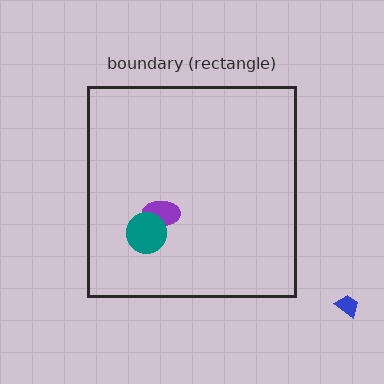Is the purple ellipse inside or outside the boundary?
Inside.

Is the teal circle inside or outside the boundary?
Inside.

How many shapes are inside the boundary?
2 inside, 1 outside.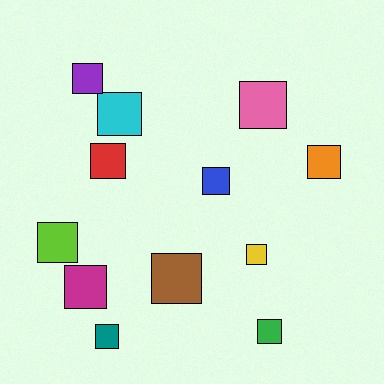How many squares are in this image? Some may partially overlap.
There are 12 squares.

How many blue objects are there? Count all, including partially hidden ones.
There is 1 blue object.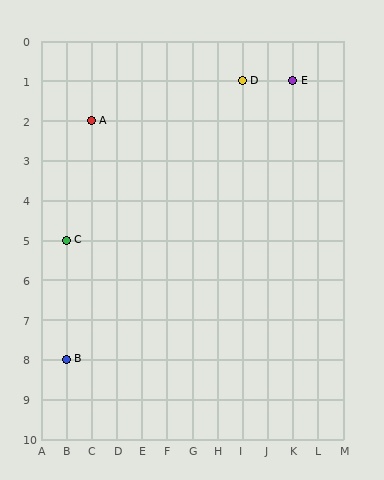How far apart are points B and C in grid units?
Points B and C are 3 rows apart.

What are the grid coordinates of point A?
Point A is at grid coordinates (C, 2).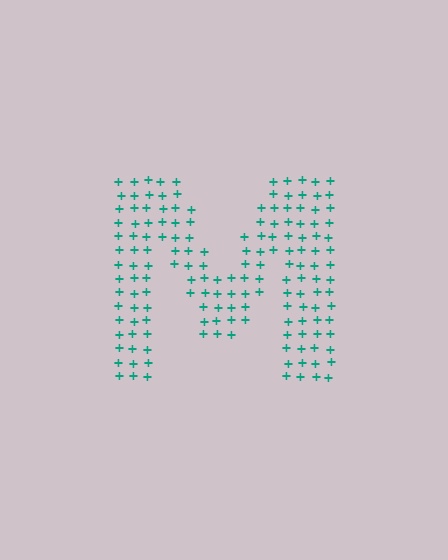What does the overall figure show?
The overall figure shows the letter M.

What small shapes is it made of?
It is made of small plus signs.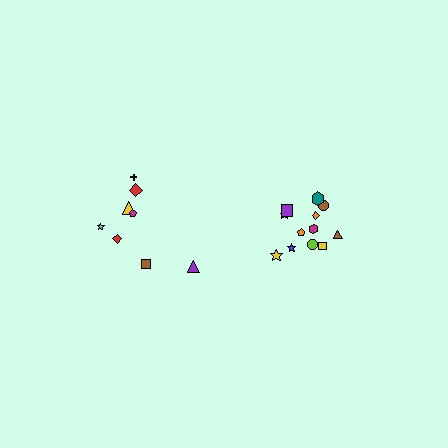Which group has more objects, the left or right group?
The right group.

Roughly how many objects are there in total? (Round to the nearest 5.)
Roughly 20 objects in total.